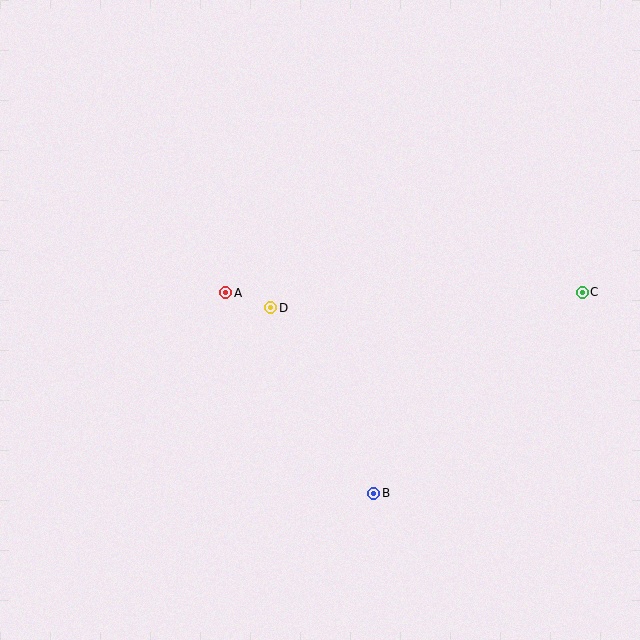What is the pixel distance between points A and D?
The distance between A and D is 47 pixels.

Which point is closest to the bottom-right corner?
Point B is closest to the bottom-right corner.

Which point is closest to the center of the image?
Point D at (271, 308) is closest to the center.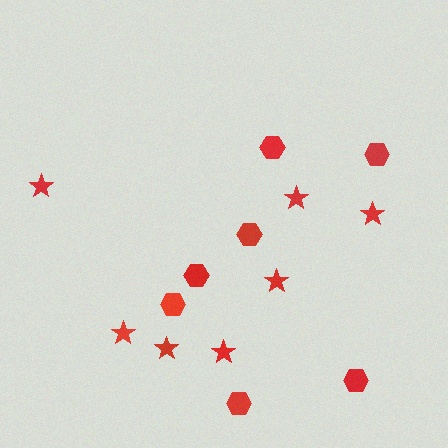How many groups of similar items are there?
There are 2 groups: one group of stars (7) and one group of hexagons (7).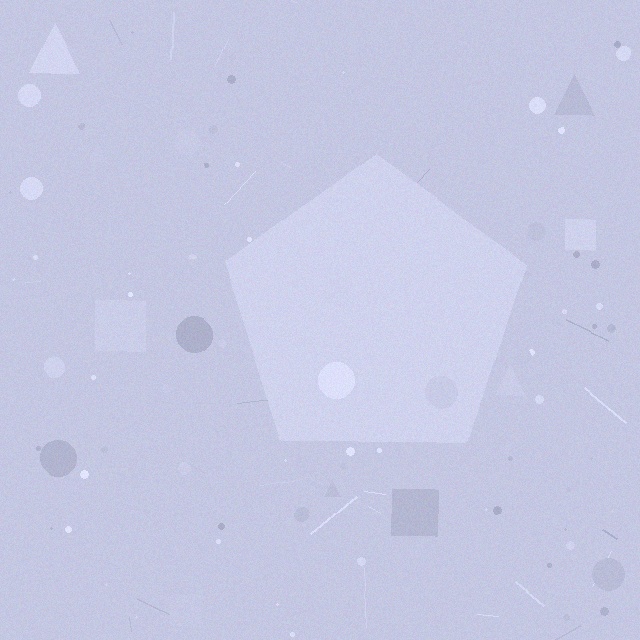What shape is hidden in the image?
A pentagon is hidden in the image.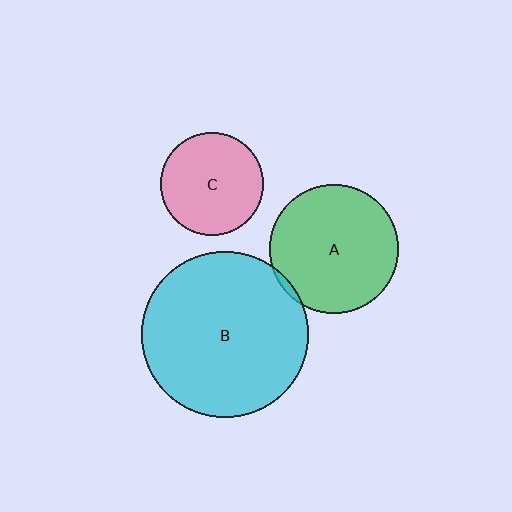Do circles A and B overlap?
Yes.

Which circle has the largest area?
Circle B (cyan).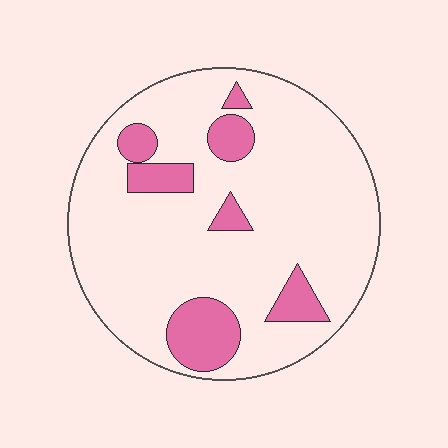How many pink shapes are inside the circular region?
7.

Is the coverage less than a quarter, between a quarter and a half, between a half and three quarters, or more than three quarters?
Less than a quarter.